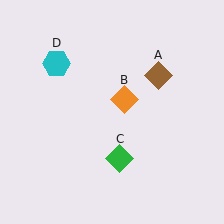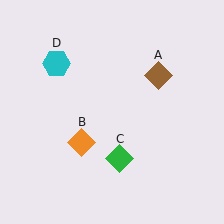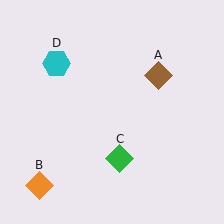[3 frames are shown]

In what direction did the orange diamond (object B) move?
The orange diamond (object B) moved down and to the left.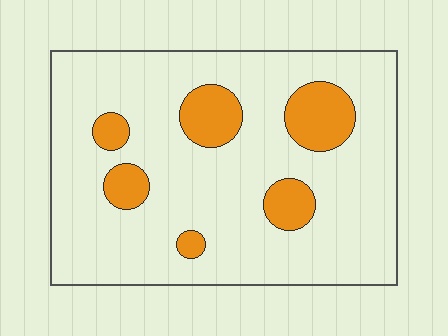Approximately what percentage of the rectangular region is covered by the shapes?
Approximately 15%.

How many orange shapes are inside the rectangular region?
6.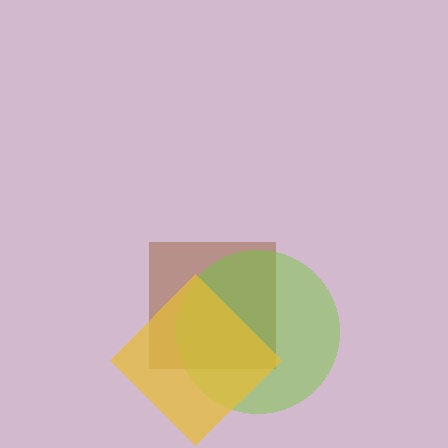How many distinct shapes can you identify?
There are 3 distinct shapes: a brown square, a lime circle, a yellow diamond.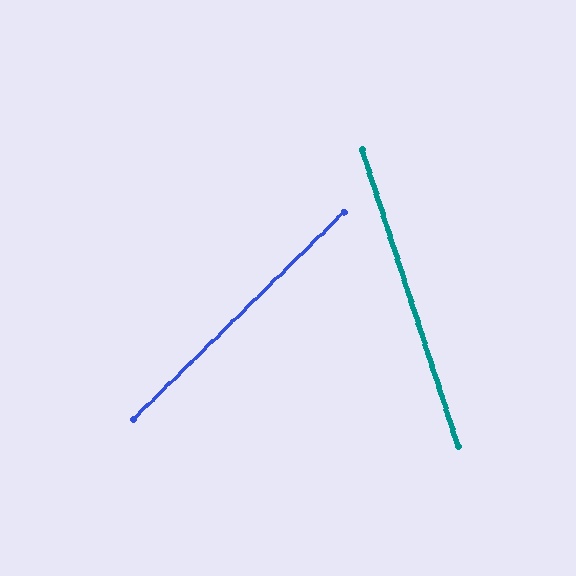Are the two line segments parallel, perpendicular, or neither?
Neither parallel nor perpendicular — they differ by about 63°.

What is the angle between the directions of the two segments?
Approximately 63 degrees.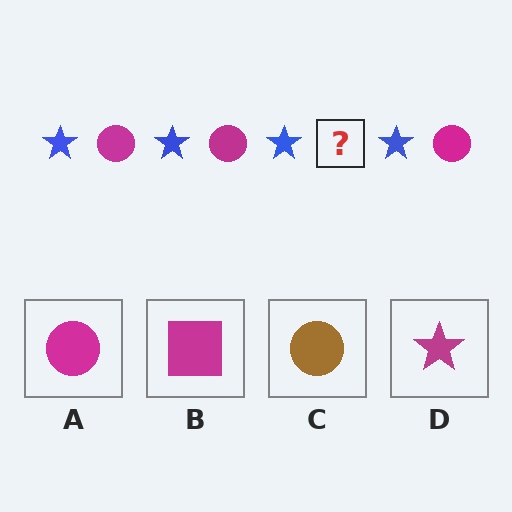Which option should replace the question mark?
Option A.